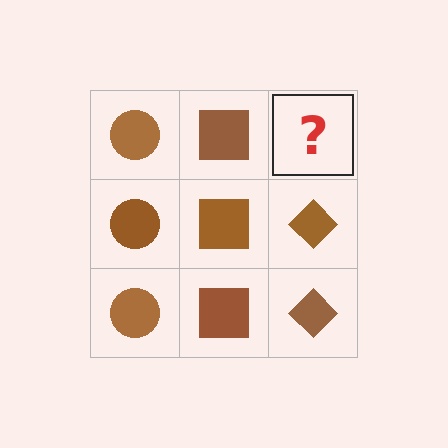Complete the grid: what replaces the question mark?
The question mark should be replaced with a brown diamond.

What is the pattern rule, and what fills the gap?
The rule is that each column has a consistent shape. The gap should be filled with a brown diamond.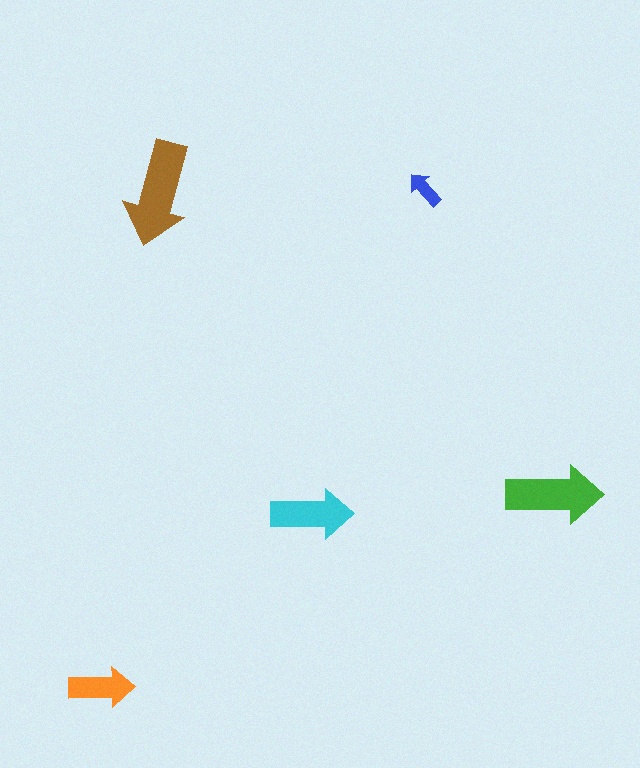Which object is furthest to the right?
The green arrow is rightmost.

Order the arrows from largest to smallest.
the brown one, the green one, the cyan one, the orange one, the blue one.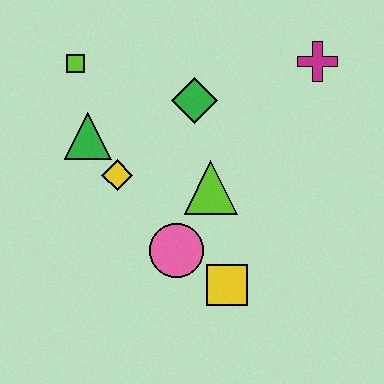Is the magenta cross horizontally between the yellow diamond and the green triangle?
No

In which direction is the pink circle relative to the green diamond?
The pink circle is below the green diamond.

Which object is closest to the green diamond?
The lime triangle is closest to the green diamond.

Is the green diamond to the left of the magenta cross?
Yes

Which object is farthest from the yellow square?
The lime square is farthest from the yellow square.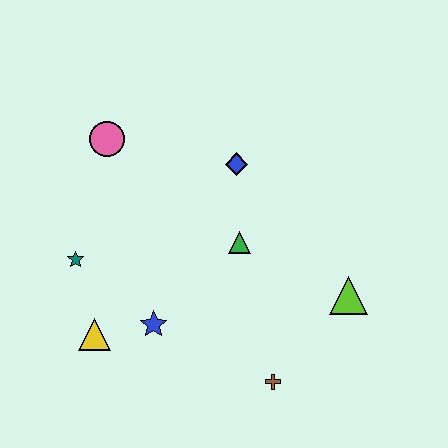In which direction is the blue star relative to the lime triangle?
The blue star is to the left of the lime triangle.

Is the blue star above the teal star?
No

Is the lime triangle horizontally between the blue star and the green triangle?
No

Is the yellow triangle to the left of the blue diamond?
Yes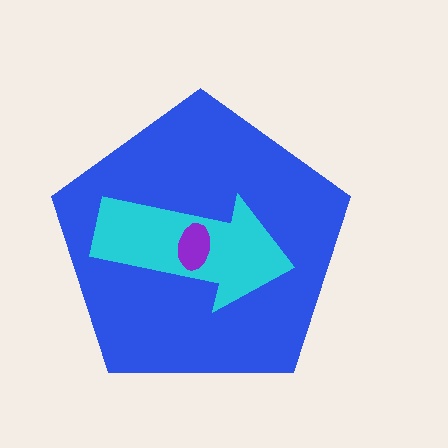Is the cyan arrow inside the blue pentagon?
Yes.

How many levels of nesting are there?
3.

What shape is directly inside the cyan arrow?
The purple ellipse.